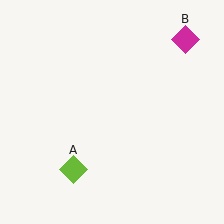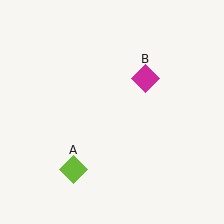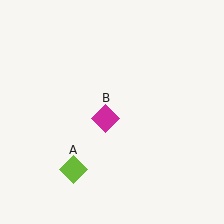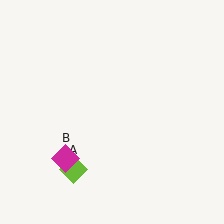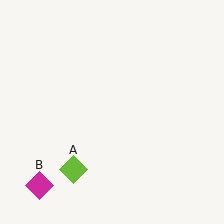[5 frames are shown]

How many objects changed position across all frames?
1 object changed position: magenta diamond (object B).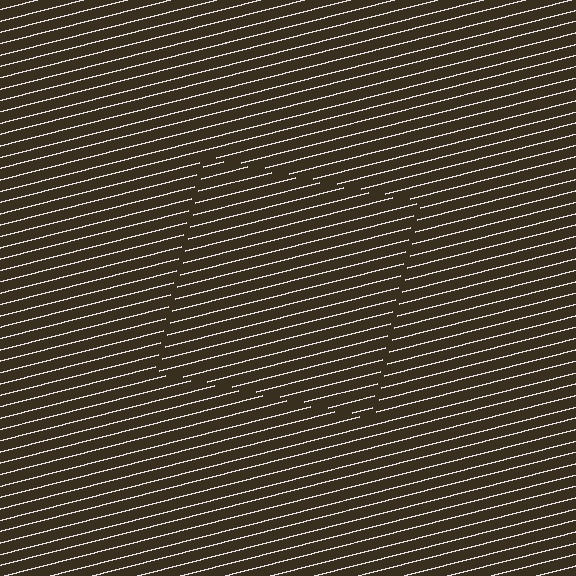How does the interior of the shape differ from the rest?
The interior of the shape contains the same grating, shifted by half a period — the contour is defined by the phase discontinuity where line-ends from the inner and outer gratings abut.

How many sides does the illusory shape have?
4 sides — the line-ends trace a square.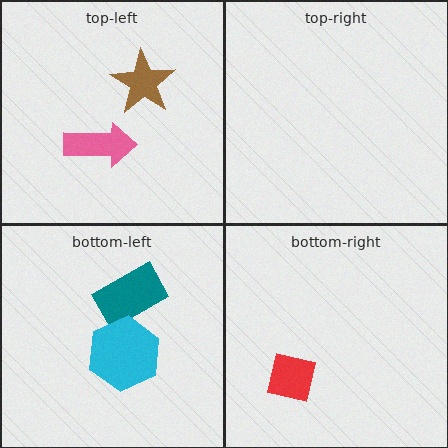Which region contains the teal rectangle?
The bottom-left region.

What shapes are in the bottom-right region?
The red square.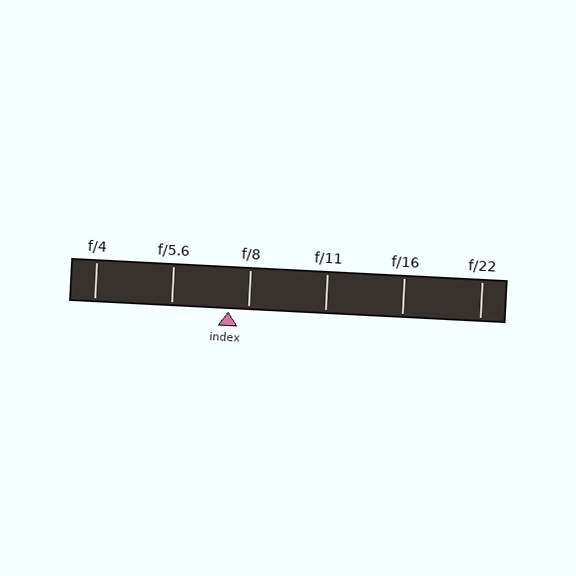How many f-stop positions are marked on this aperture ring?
There are 6 f-stop positions marked.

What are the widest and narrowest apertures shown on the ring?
The widest aperture shown is f/4 and the narrowest is f/22.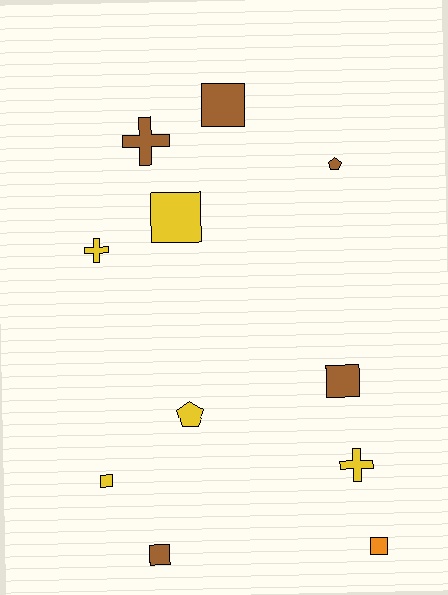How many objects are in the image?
There are 11 objects.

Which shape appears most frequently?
Square, with 6 objects.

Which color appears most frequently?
Brown, with 5 objects.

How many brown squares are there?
There are 3 brown squares.